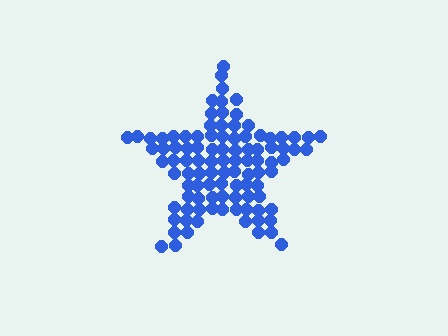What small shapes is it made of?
It is made of small circles.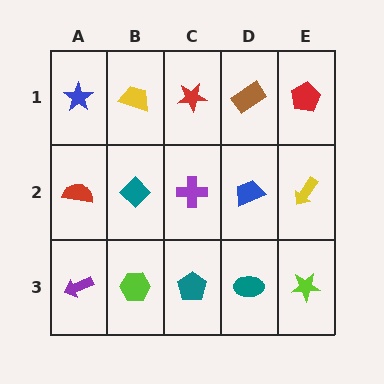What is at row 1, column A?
A blue star.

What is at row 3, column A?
A purple arrow.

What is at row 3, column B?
A lime hexagon.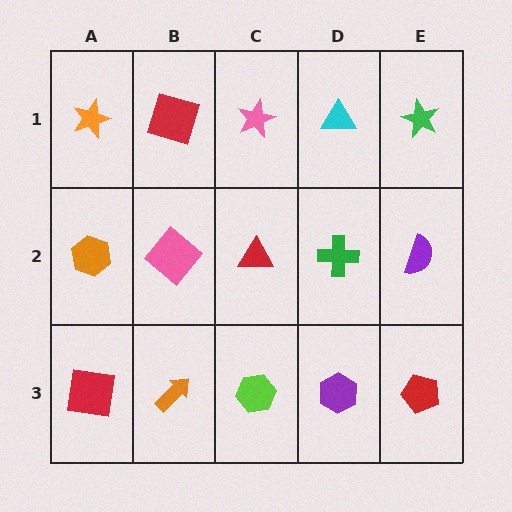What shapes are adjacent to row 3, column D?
A green cross (row 2, column D), a lime hexagon (row 3, column C), a red pentagon (row 3, column E).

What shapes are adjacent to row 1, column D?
A green cross (row 2, column D), a pink star (row 1, column C), a green star (row 1, column E).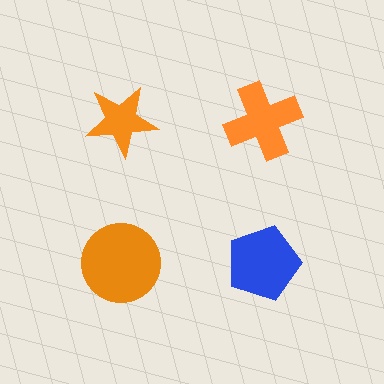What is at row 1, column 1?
An orange star.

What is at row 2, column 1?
An orange circle.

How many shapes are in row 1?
2 shapes.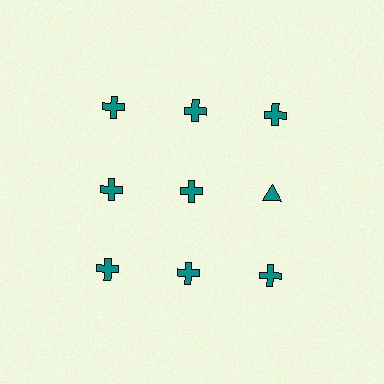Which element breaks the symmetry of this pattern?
The teal triangle in the second row, center column breaks the symmetry. All other shapes are teal crosses.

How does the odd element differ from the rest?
It has a different shape: triangle instead of cross.